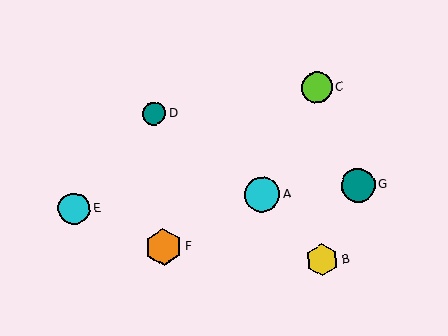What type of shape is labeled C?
Shape C is a lime circle.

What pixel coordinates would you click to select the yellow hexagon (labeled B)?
Click at (322, 260) to select the yellow hexagon B.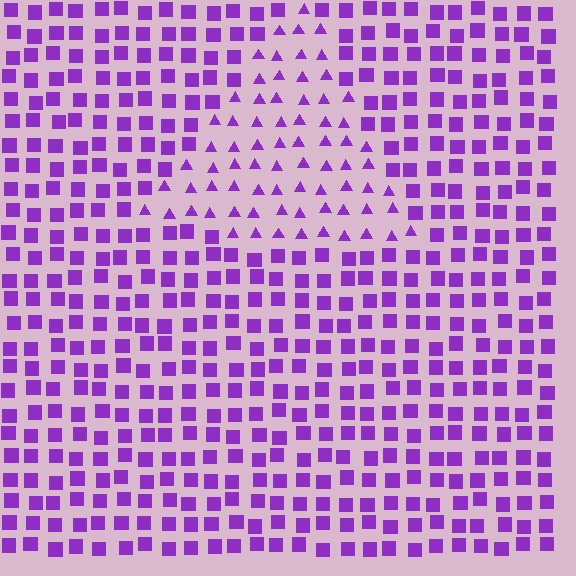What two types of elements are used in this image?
The image uses triangles inside the triangle region and squares outside it.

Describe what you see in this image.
The image is filled with small purple elements arranged in a uniform grid. A triangle-shaped region contains triangles, while the surrounding area contains squares. The boundary is defined purely by the change in element shape.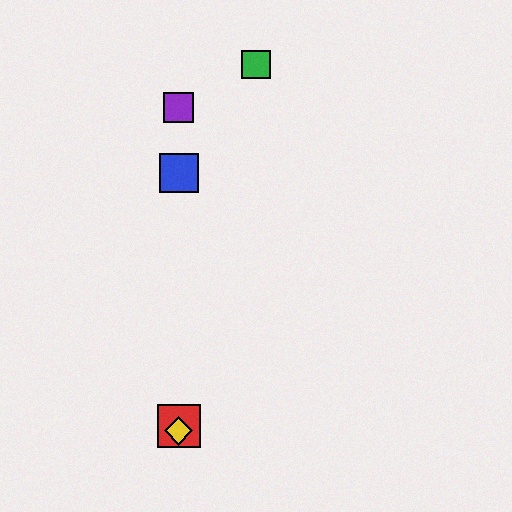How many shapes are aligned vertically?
4 shapes (the red square, the blue square, the yellow diamond, the purple square) are aligned vertically.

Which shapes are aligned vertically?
The red square, the blue square, the yellow diamond, the purple square are aligned vertically.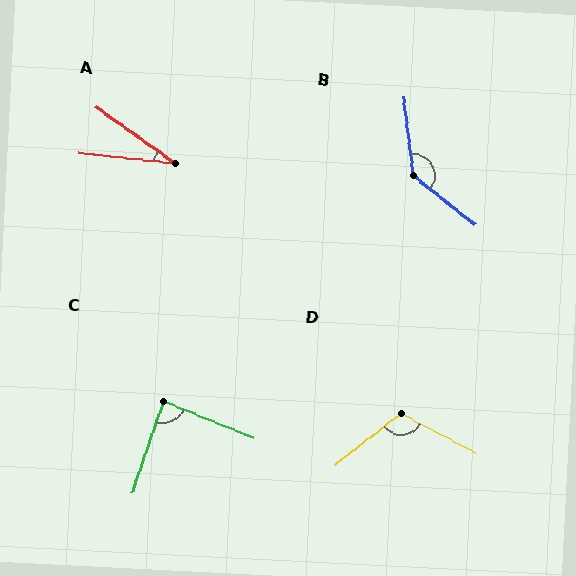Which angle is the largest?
B, at approximately 136 degrees.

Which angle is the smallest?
A, at approximately 29 degrees.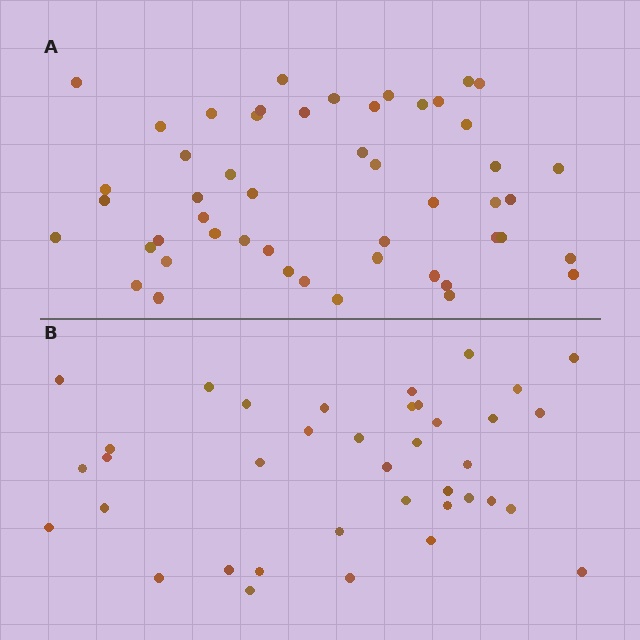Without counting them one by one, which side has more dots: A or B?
Region A (the top region) has more dots.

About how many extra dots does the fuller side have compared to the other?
Region A has roughly 12 or so more dots than region B.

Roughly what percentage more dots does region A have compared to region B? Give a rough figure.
About 30% more.